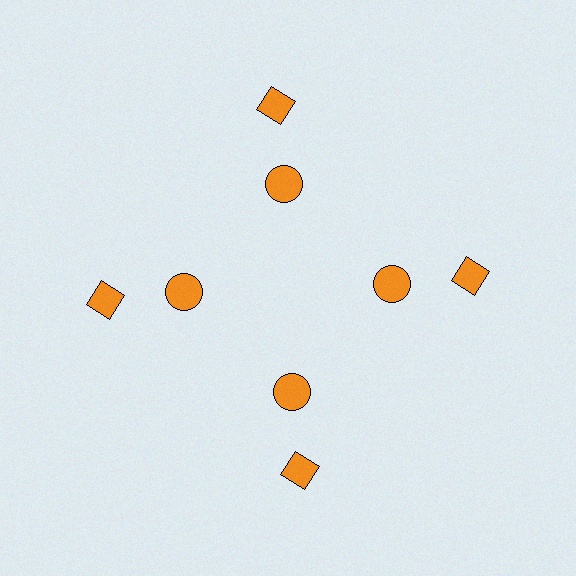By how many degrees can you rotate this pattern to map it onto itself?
The pattern maps onto itself every 90 degrees of rotation.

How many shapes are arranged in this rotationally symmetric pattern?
There are 8 shapes, arranged in 4 groups of 2.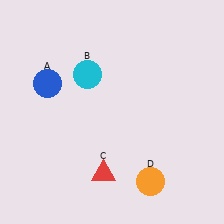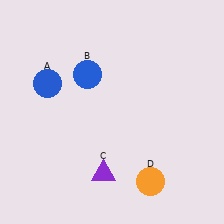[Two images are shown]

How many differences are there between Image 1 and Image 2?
There are 2 differences between the two images.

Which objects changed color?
B changed from cyan to blue. C changed from red to purple.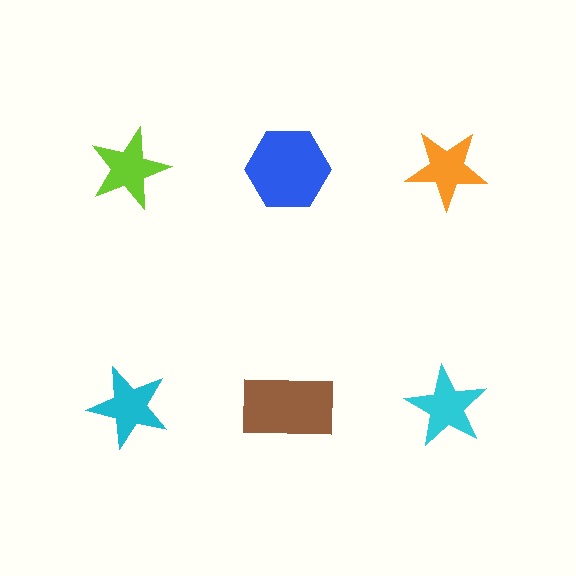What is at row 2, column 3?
A cyan star.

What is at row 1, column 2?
A blue hexagon.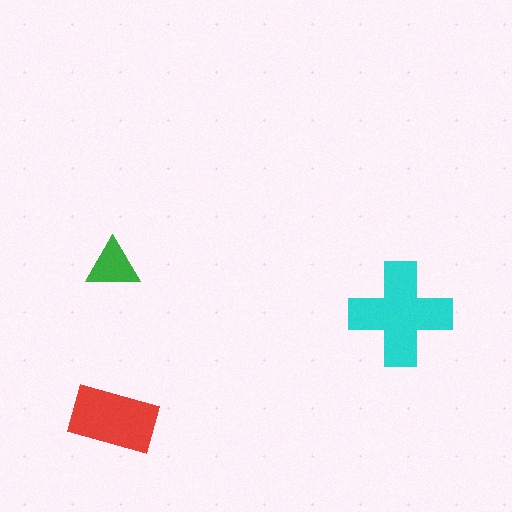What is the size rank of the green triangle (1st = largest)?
3rd.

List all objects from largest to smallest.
The cyan cross, the red rectangle, the green triangle.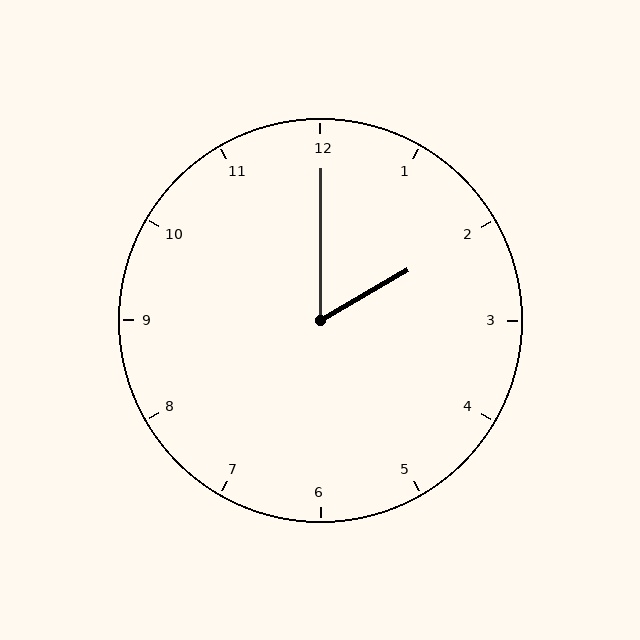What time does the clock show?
2:00.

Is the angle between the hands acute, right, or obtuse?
It is acute.